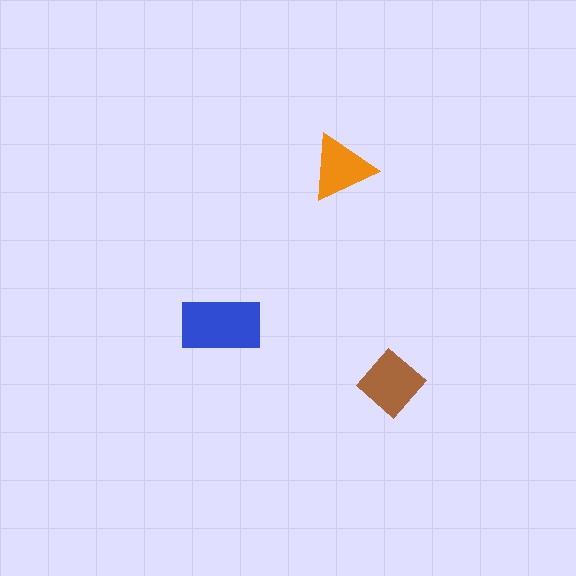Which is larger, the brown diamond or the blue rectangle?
The blue rectangle.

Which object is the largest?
The blue rectangle.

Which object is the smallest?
The orange triangle.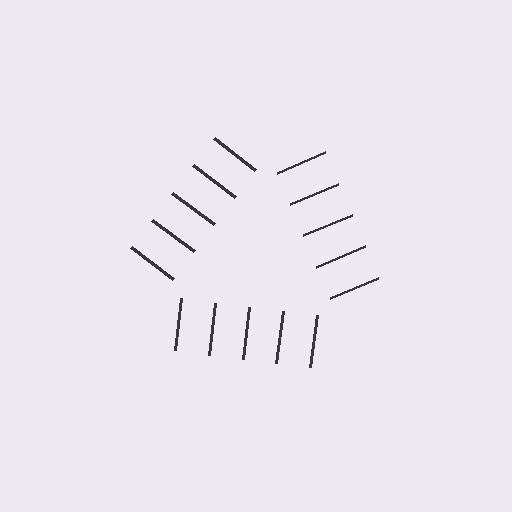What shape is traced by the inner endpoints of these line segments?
An illusory triangle — the line segments terminate on its edges but no continuous stroke is drawn.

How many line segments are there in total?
15 — 5 along each of the 3 edges.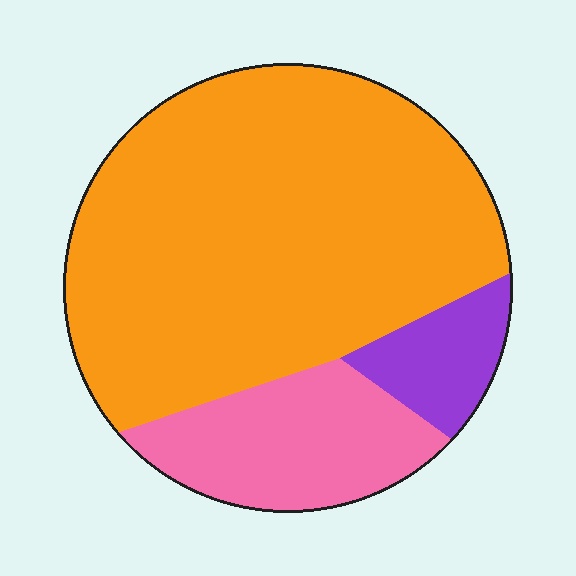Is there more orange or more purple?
Orange.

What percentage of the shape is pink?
Pink covers around 20% of the shape.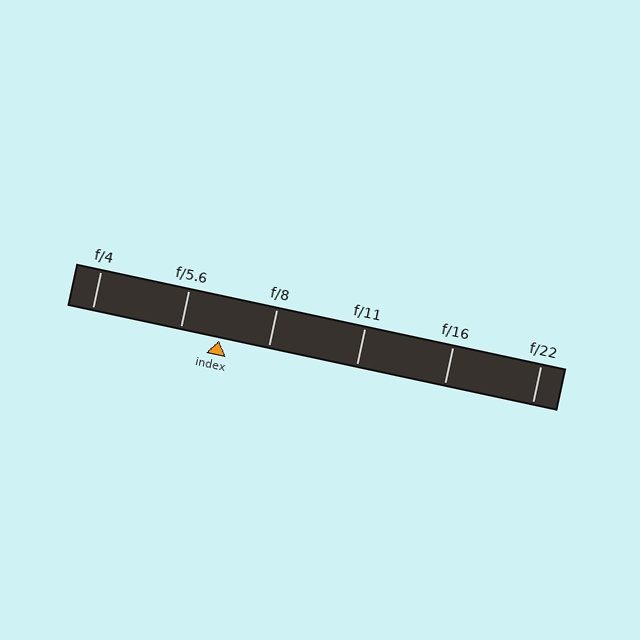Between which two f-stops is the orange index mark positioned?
The index mark is between f/5.6 and f/8.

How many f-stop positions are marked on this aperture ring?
There are 6 f-stop positions marked.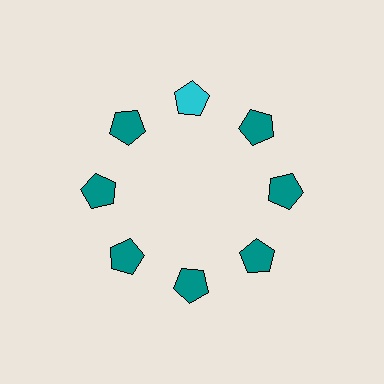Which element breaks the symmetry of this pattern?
The cyan pentagon at roughly the 12 o'clock position breaks the symmetry. All other shapes are teal pentagons.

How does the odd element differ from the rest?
It has a different color: cyan instead of teal.